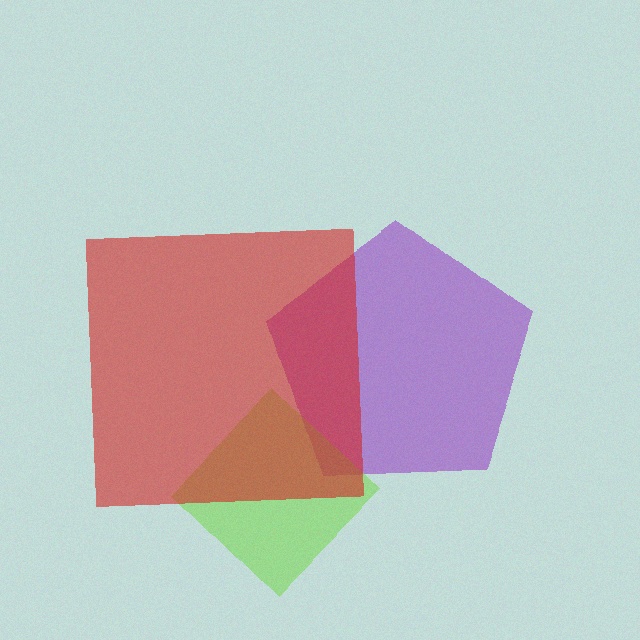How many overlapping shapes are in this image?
There are 3 overlapping shapes in the image.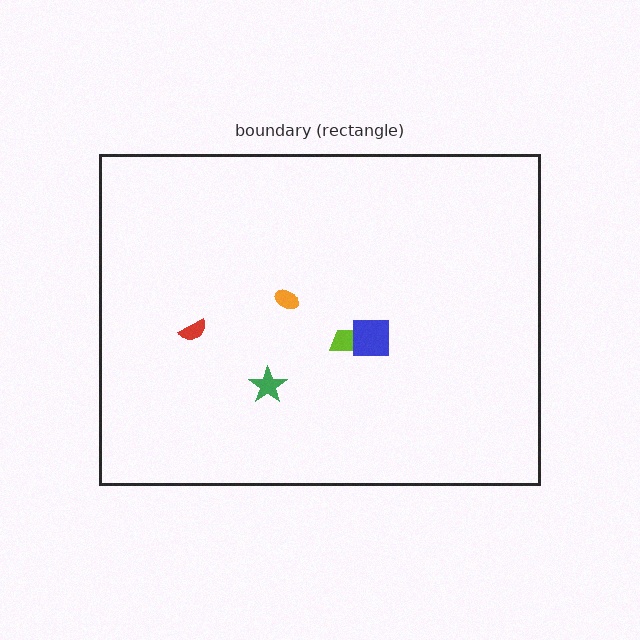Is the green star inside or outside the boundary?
Inside.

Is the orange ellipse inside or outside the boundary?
Inside.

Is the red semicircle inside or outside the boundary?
Inside.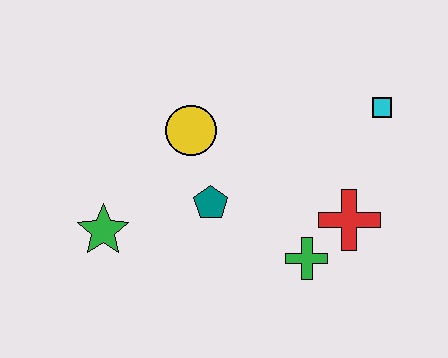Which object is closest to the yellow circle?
The teal pentagon is closest to the yellow circle.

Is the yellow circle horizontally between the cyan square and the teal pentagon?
No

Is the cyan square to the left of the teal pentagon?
No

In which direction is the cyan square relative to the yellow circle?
The cyan square is to the right of the yellow circle.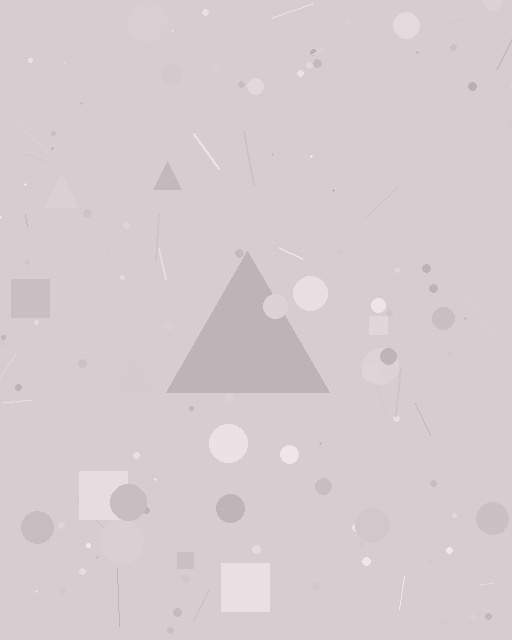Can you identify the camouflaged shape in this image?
The camouflaged shape is a triangle.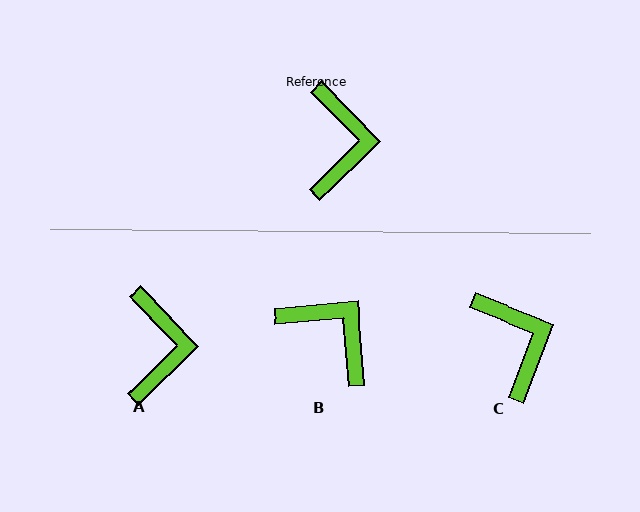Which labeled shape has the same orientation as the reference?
A.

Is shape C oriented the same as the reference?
No, it is off by about 25 degrees.